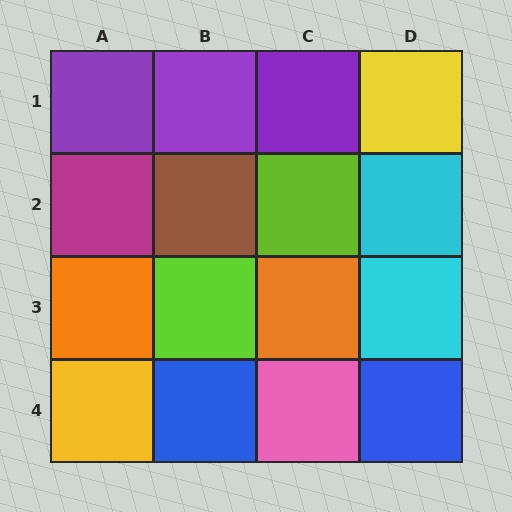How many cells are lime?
2 cells are lime.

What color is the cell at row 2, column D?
Cyan.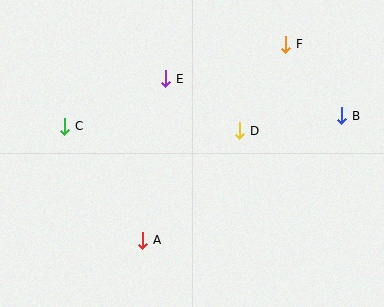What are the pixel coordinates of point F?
Point F is at (286, 44).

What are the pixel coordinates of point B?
Point B is at (342, 116).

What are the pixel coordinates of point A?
Point A is at (143, 240).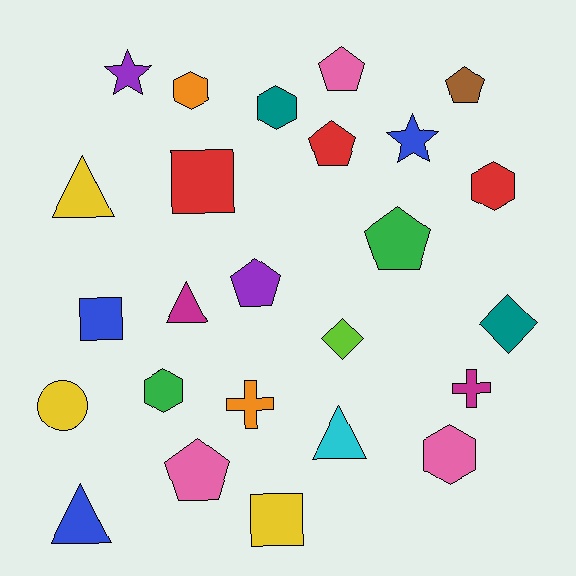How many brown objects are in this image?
There is 1 brown object.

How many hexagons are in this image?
There are 5 hexagons.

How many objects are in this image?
There are 25 objects.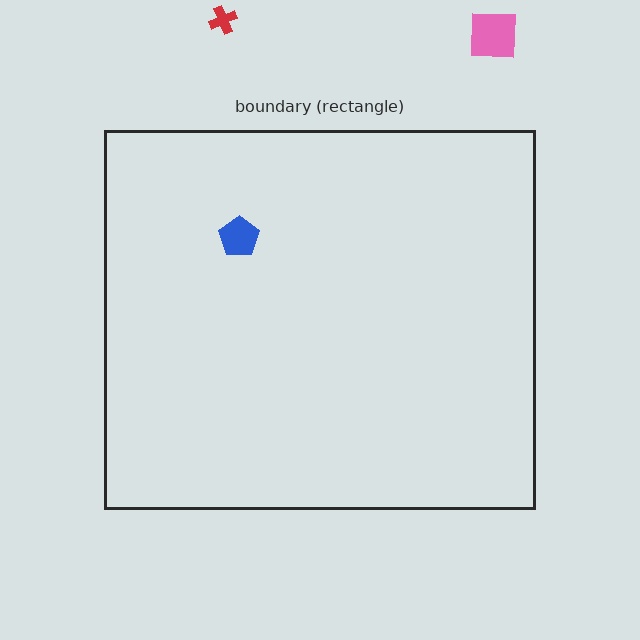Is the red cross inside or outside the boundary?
Outside.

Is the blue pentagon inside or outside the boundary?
Inside.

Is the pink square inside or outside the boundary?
Outside.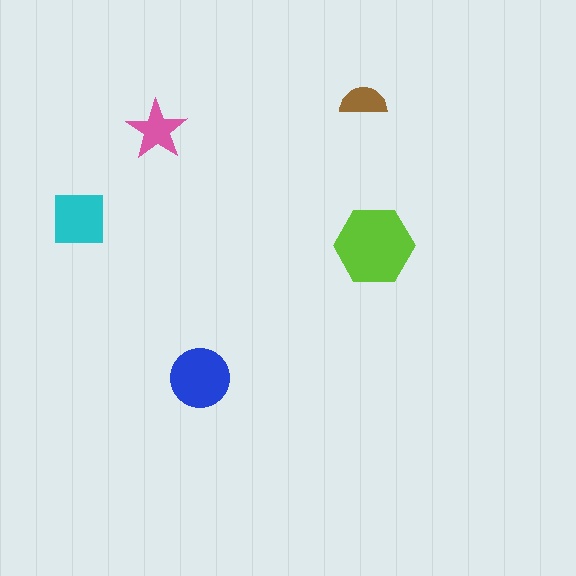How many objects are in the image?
There are 5 objects in the image.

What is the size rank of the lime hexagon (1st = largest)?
1st.